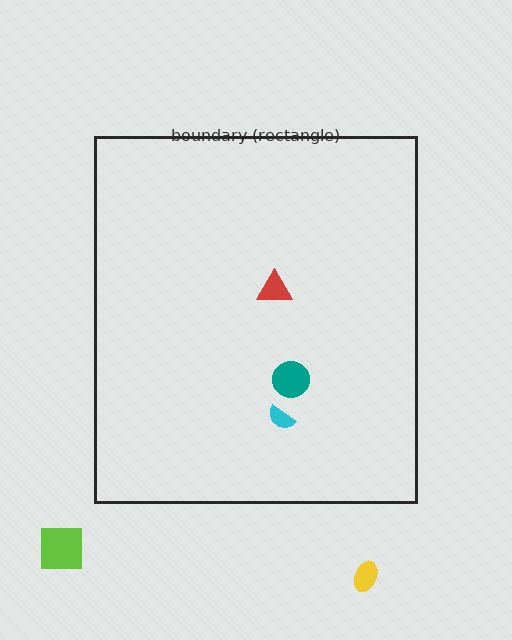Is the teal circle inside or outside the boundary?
Inside.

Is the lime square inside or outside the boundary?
Outside.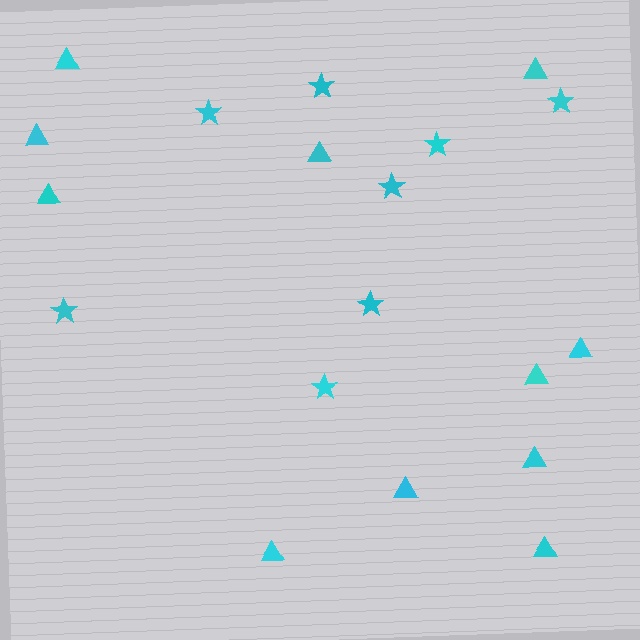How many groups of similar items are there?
There are 2 groups: one group of stars (8) and one group of triangles (11).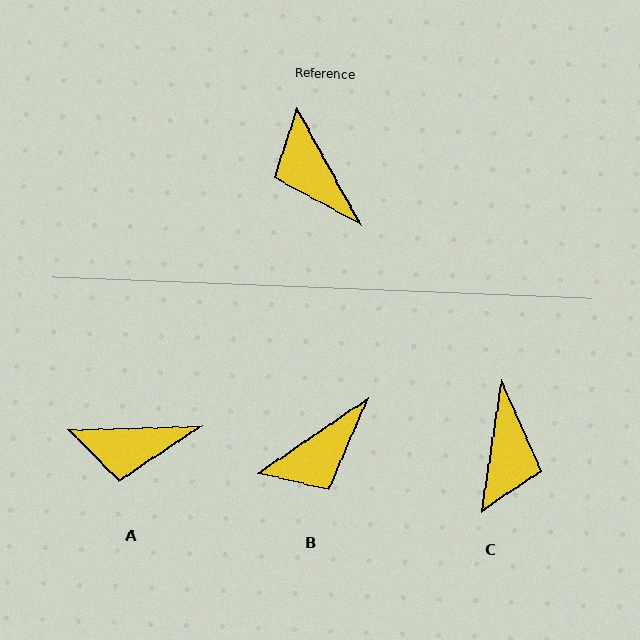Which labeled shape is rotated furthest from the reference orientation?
C, about 142 degrees away.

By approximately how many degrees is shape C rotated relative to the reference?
Approximately 142 degrees counter-clockwise.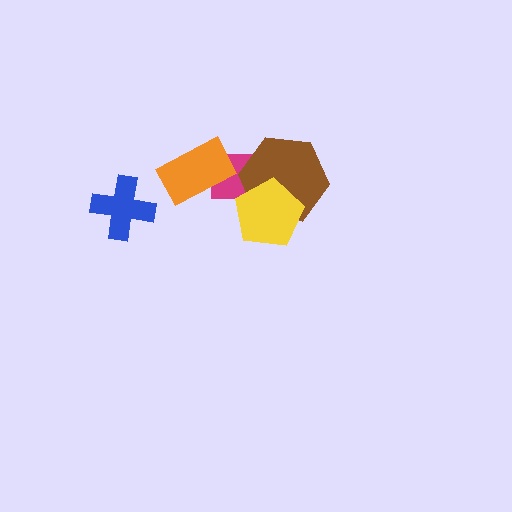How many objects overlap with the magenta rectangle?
3 objects overlap with the magenta rectangle.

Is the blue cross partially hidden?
No, no other shape covers it.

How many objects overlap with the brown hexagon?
2 objects overlap with the brown hexagon.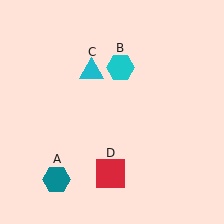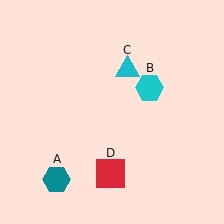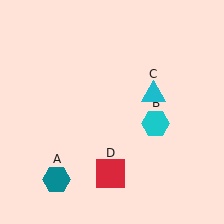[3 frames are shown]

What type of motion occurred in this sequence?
The cyan hexagon (object B), cyan triangle (object C) rotated clockwise around the center of the scene.